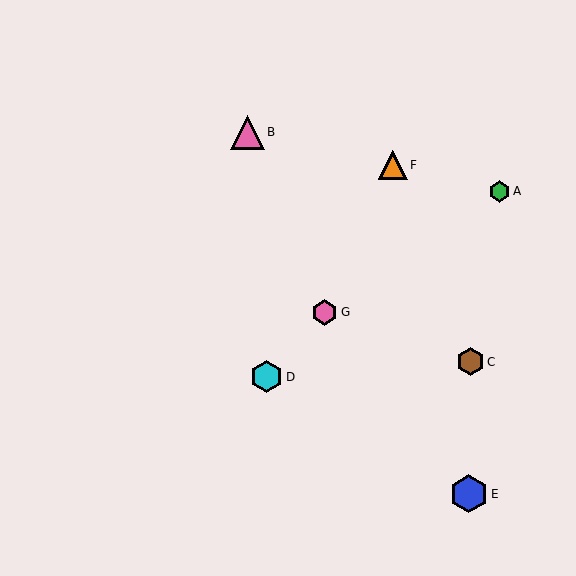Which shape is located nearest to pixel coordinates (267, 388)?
The cyan hexagon (labeled D) at (267, 377) is nearest to that location.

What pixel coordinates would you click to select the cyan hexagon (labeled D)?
Click at (267, 377) to select the cyan hexagon D.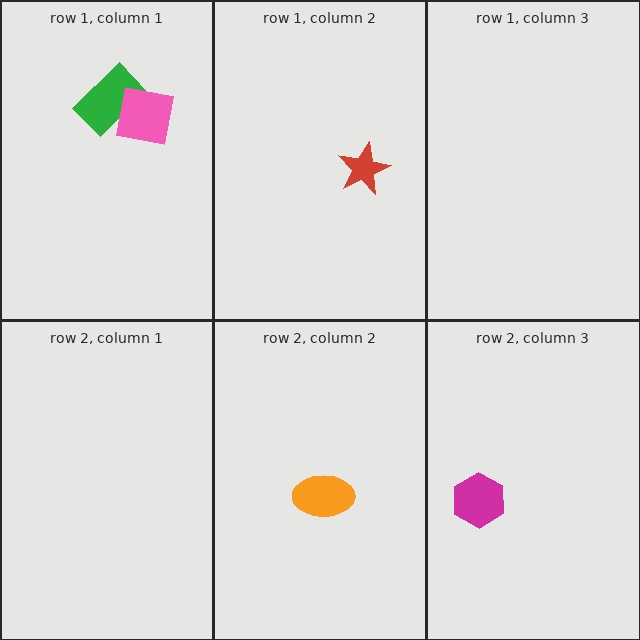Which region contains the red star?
The row 1, column 2 region.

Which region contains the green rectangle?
The row 1, column 1 region.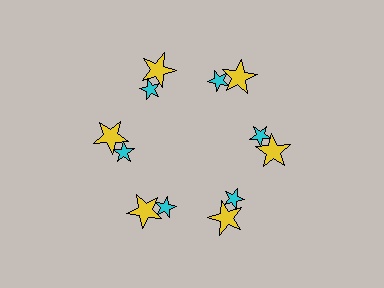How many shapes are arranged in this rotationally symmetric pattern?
There are 12 shapes, arranged in 6 groups of 2.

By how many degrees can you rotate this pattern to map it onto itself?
The pattern maps onto itself every 60 degrees of rotation.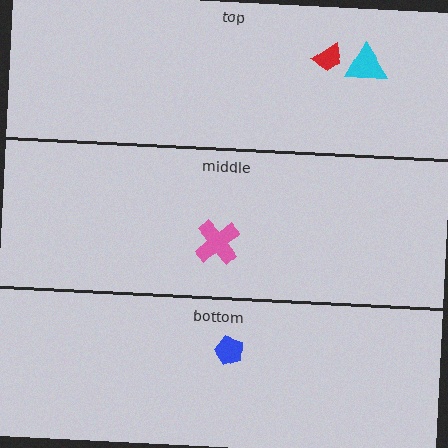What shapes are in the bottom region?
The blue pentagon.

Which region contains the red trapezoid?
The top region.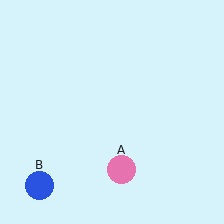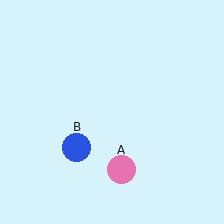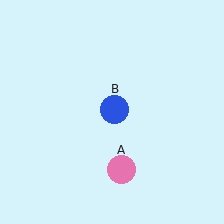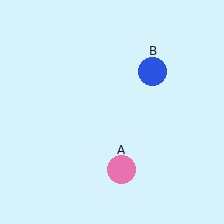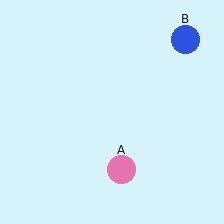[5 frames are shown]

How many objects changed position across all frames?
1 object changed position: blue circle (object B).